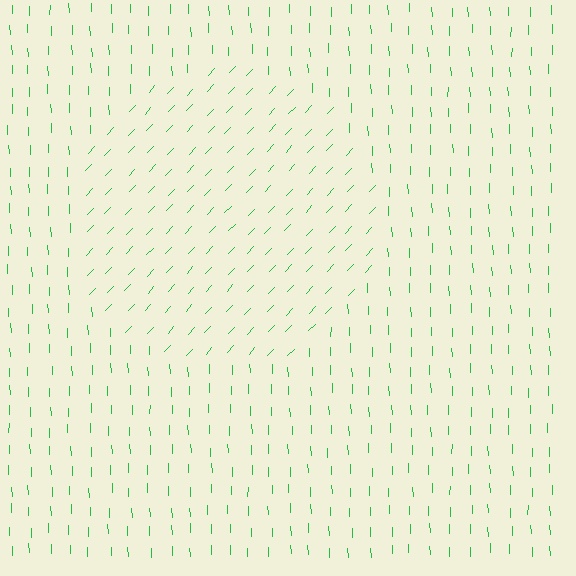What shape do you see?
I see a circle.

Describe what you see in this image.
The image is filled with small green line segments. A circle region in the image has lines oriented differently from the surrounding lines, creating a visible texture boundary.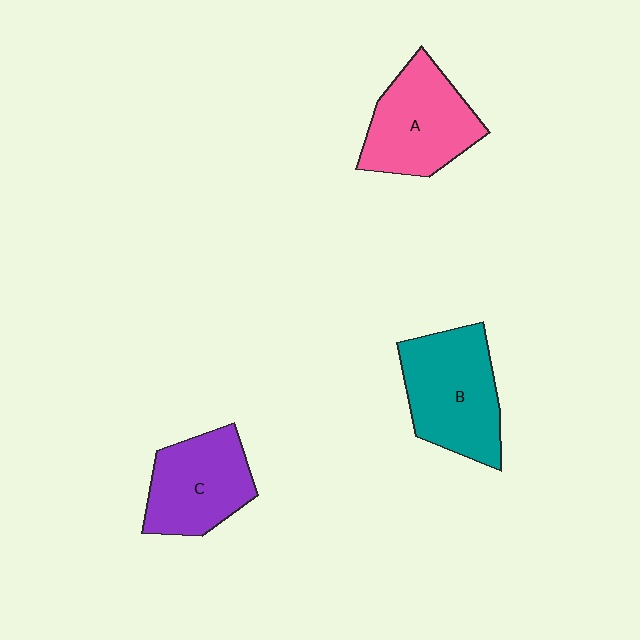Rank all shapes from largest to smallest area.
From largest to smallest: B (teal), A (pink), C (purple).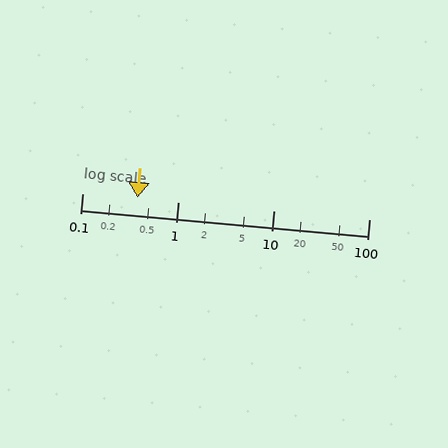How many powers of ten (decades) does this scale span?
The scale spans 3 decades, from 0.1 to 100.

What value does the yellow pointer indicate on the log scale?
The pointer indicates approximately 0.38.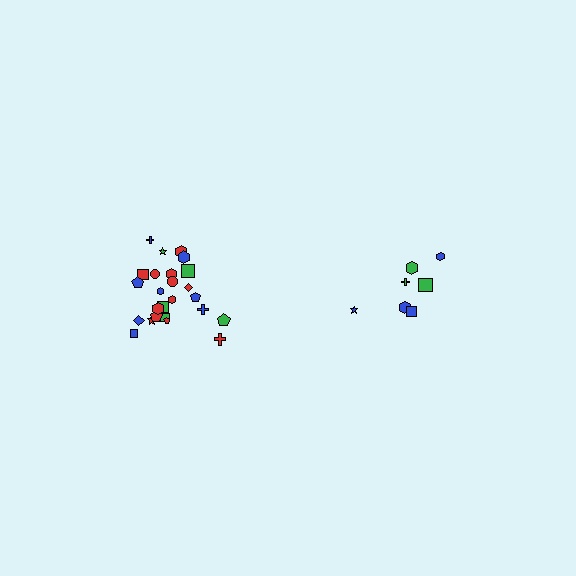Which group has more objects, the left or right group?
The left group.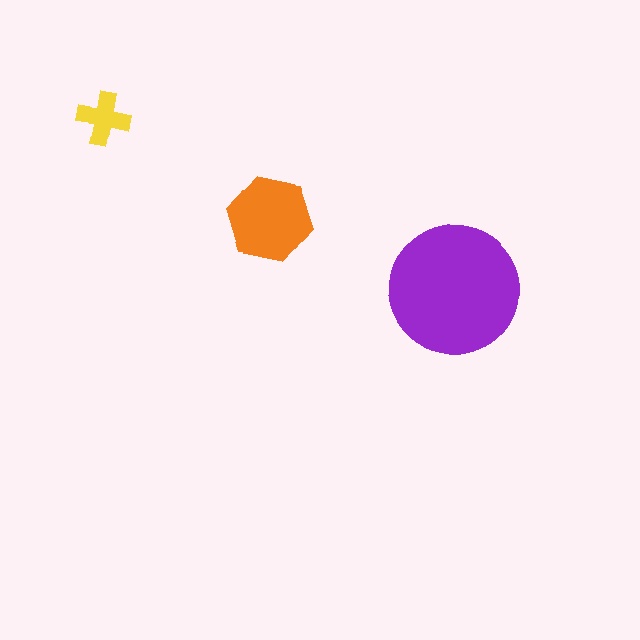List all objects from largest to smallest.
The purple circle, the orange hexagon, the yellow cross.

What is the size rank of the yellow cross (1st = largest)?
3rd.